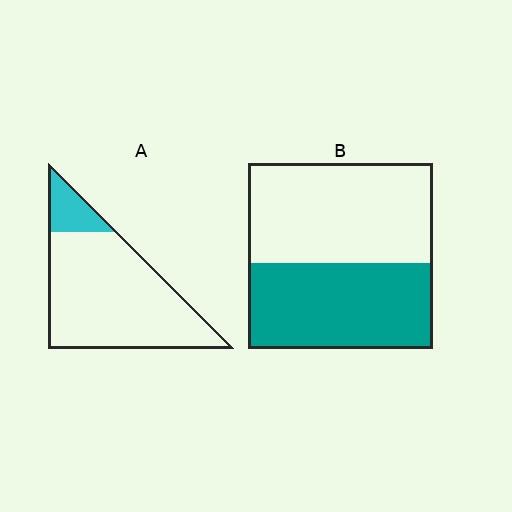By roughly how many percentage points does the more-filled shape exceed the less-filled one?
By roughly 30 percentage points (B over A).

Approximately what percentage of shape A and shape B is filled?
A is approximately 15% and B is approximately 45%.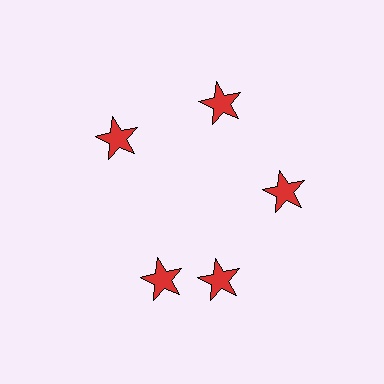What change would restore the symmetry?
The symmetry would be restored by rotating it back into even spacing with its neighbors so that all 5 stars sit at equal angles and equal distance from the center.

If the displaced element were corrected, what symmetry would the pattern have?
It would have 5-fold rotational symmetry — the pattern would map onto itself every 72 degrees.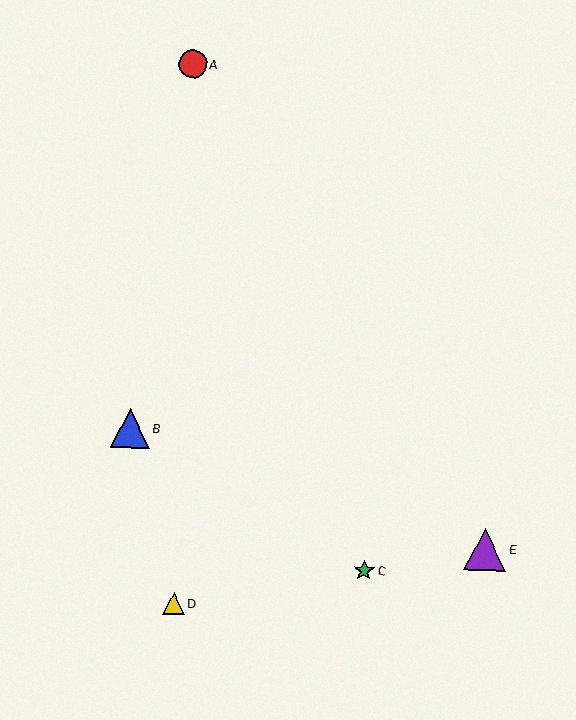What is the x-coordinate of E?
Object E is at x≈485.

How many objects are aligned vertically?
2 objects (A, D) are aligned vertically.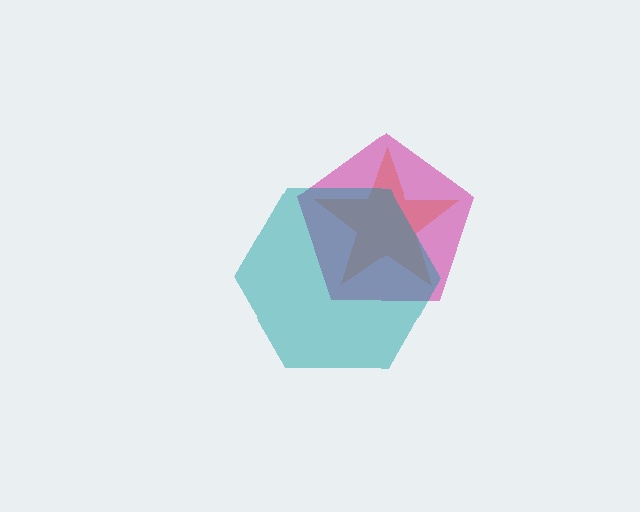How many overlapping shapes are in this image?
There are 3 overlapping shapes in the image.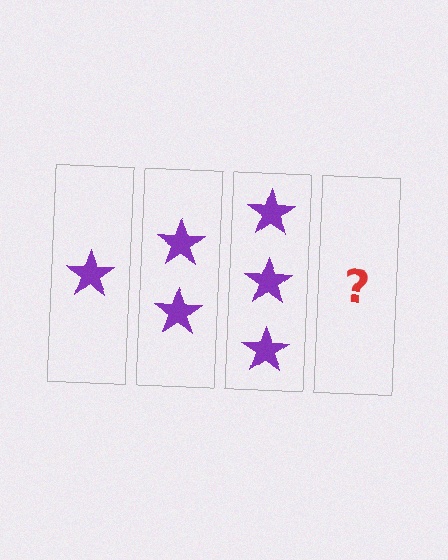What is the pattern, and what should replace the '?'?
The pattern is that each step adds one more star. The '?' should be 4 stars.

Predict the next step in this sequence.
The next step is 4 stars.